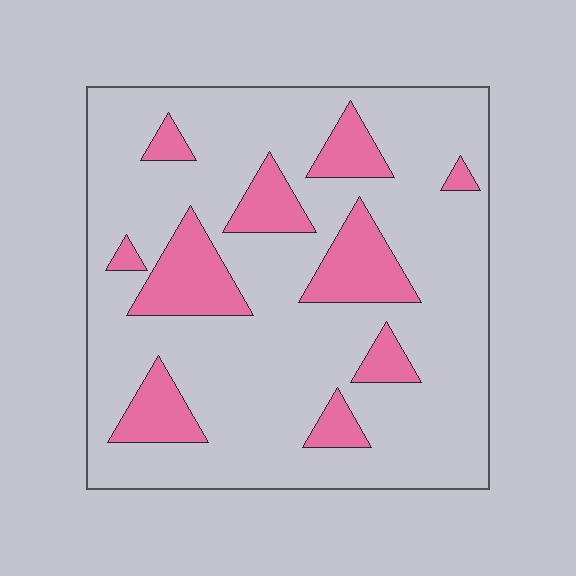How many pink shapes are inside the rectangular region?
10.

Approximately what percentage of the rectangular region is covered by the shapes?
Approximately 20%.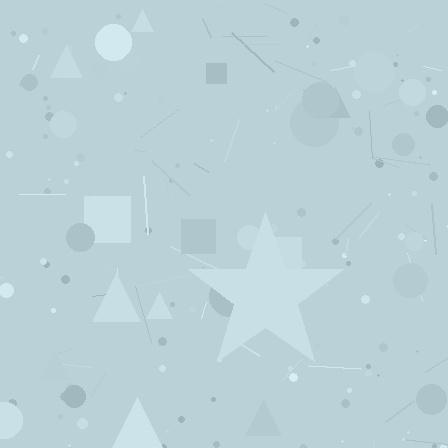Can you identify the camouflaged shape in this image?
The camouflaged shape is a star.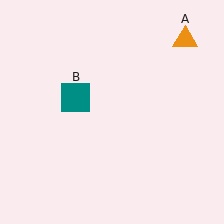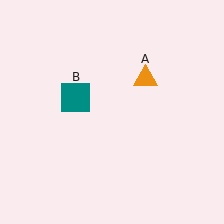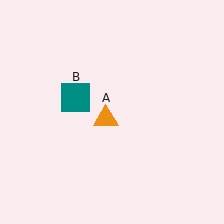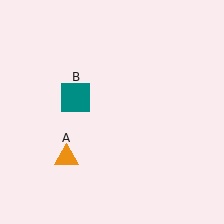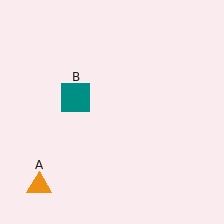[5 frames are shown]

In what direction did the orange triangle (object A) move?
The orange triangle (object A) moved down and to the left.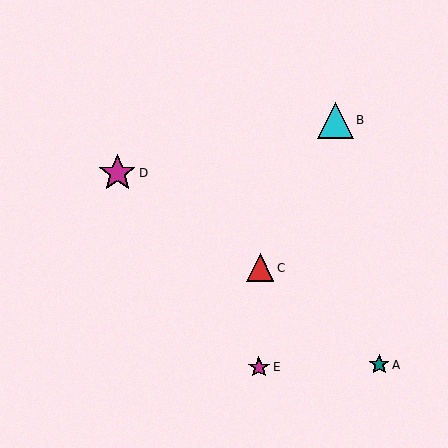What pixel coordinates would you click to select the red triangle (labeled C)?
Click at (260, 268) to select the red triangle C.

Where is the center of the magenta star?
The center of the magenta star is at (117, 173).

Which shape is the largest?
The magenta star (labeled D) is the largest.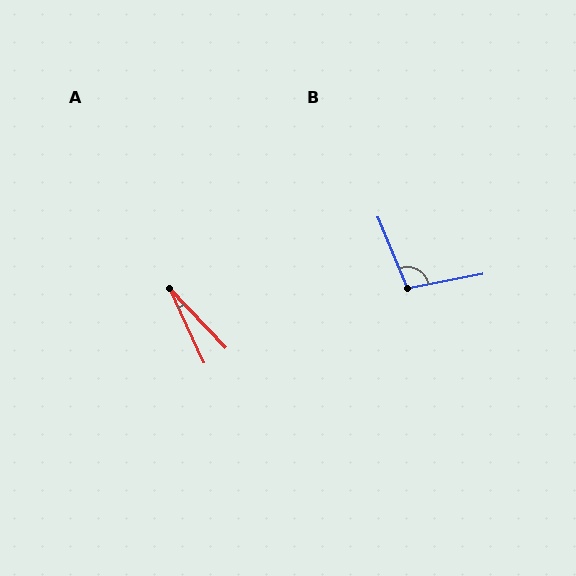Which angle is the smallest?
A, at approximately 19 degrees.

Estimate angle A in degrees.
Approximately 19 degrees.